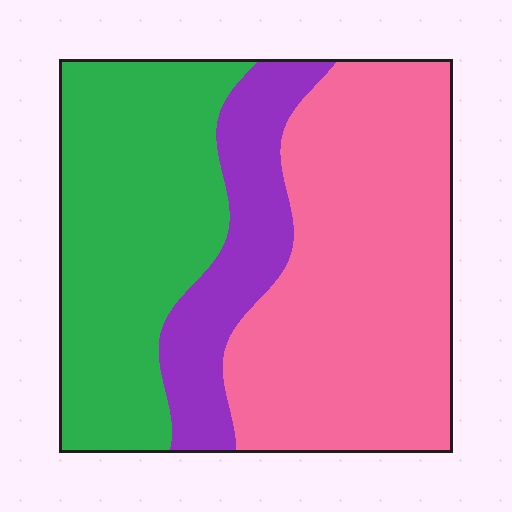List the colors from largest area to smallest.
From largest to smallest: pink, green, purple.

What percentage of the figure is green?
Green covers 36% of the figure.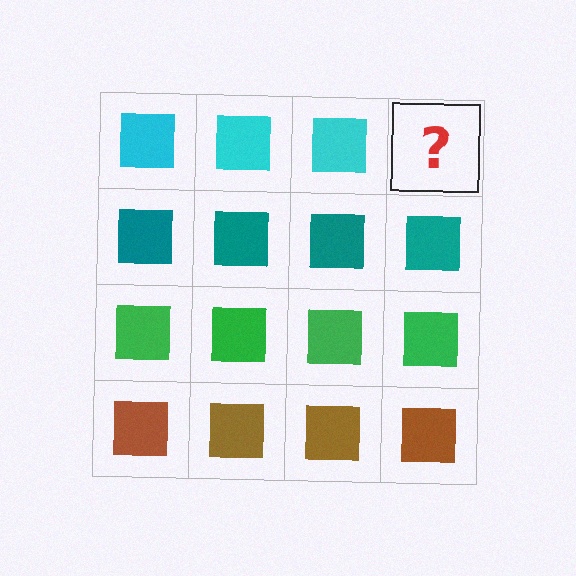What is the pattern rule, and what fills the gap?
The rule is that each row has a consistent color. The gap should be filled with a cyan square.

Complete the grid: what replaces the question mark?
The question mark should be replaced with a cyan square.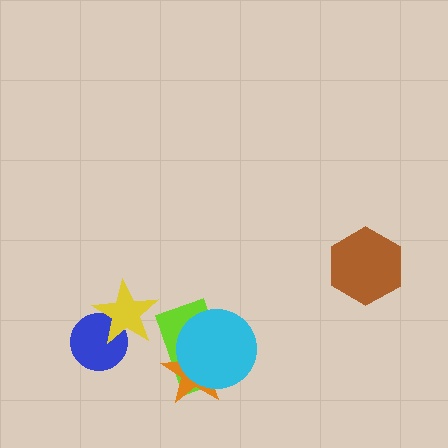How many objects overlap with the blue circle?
1 object overlaps with the blue circle.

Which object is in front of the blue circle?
The yellow star is in front of the blue circle.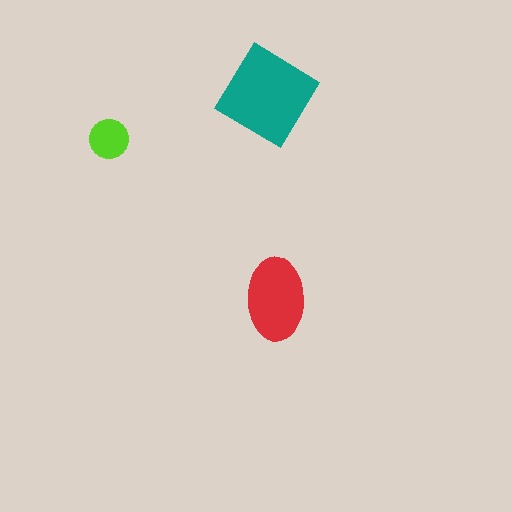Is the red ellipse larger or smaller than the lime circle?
Larger.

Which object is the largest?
The teal diamond.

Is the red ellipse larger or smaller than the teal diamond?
Smaller.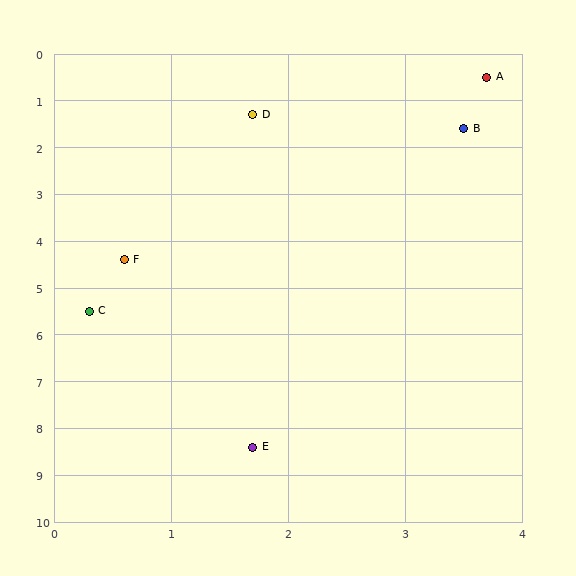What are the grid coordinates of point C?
Point C is at approximately (0.3, 5.5).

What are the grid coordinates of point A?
Point A is at approximately (3.7, 0.5).